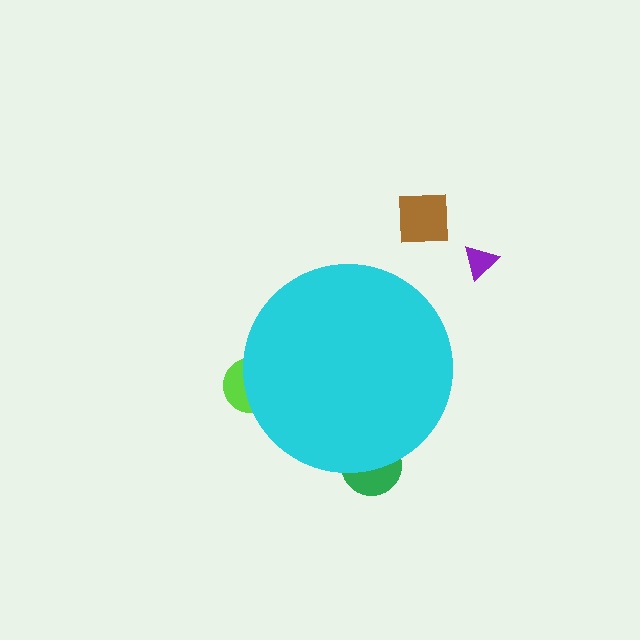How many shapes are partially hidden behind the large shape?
2 shapes are partially hidden.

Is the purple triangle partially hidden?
No, the purple triangle is fully visible.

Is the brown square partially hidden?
No, the brown square is fully visible.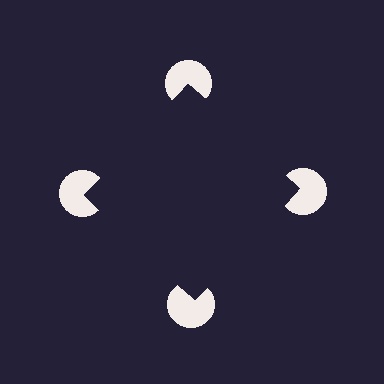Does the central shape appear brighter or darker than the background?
It typically appears slightly darker than the background, even though no actual brightness change is drawn.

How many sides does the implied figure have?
4 sides.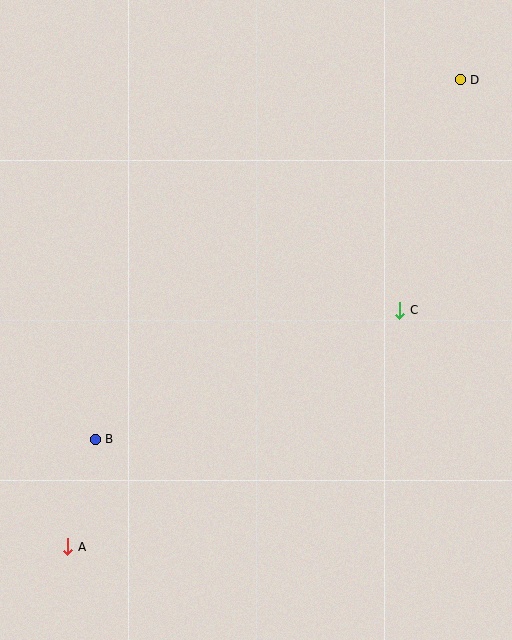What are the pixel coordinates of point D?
Point D is at (460, 80).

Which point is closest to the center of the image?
Point C at (400, 310) is closest to the center.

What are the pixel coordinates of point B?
Point B is at (95, 439).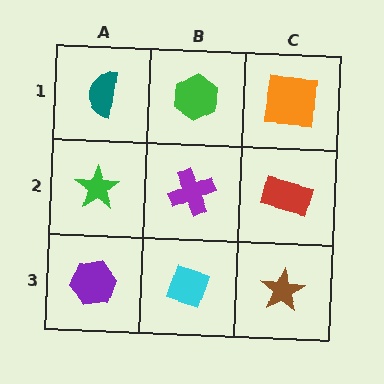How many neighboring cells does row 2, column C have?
3.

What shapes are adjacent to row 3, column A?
A green star (row 2, column A), a cyan diamond (row 3, column B).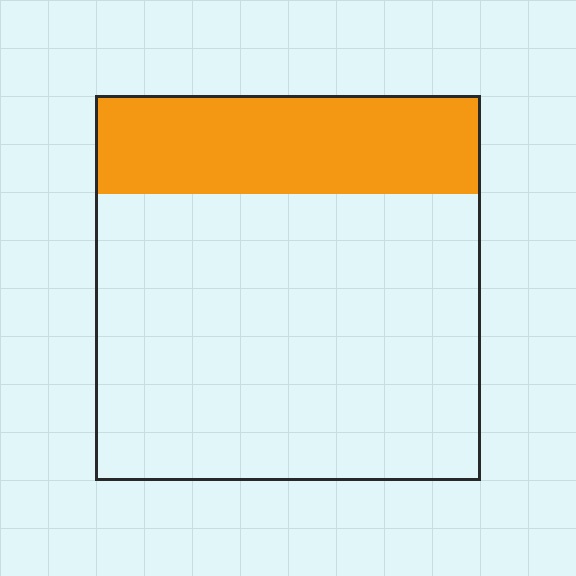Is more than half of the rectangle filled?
No.